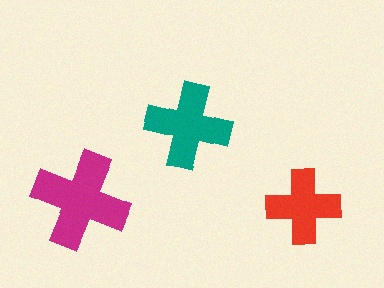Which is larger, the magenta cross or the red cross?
The magenta one.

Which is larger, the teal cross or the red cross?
The teal one.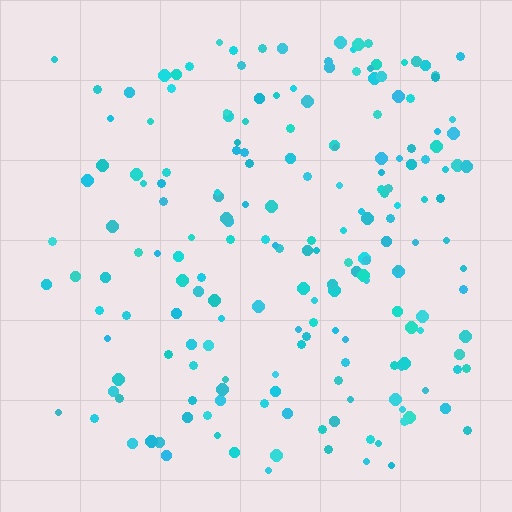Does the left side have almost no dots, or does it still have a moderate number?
Still a moderate number, just noticeably fewer than the right.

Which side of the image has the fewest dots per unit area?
The left.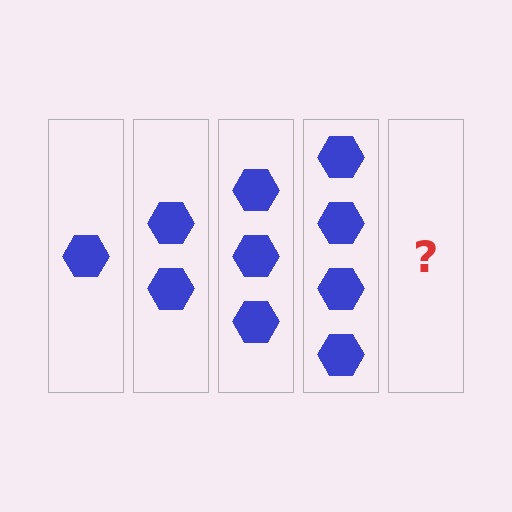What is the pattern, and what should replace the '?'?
The pattern is that each step adds one more hexagon. The '?' should be 5 hexagons.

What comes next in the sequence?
The next element should be 5 hexagons.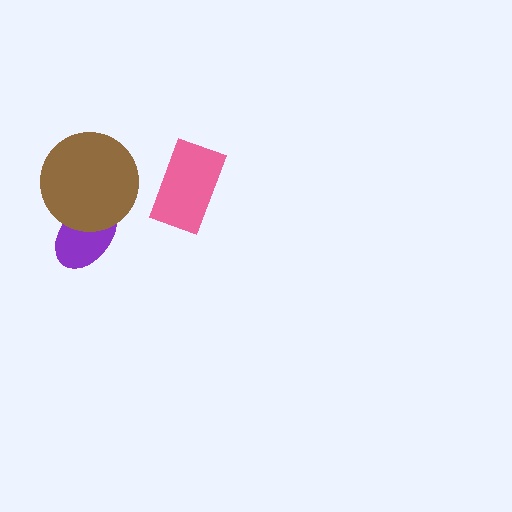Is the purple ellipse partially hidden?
Yes, it is partially covered by another shape.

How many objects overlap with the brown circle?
1 object overlaps with the brown circle.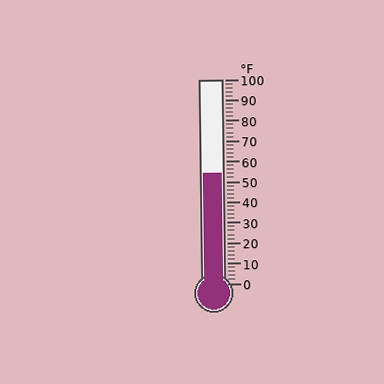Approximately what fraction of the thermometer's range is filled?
The thermometer is filled to approximately 55% of its range.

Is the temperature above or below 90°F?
The temperature is below 90°F.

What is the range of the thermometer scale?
The thermometer scale ranges from 0°F to 100°F.